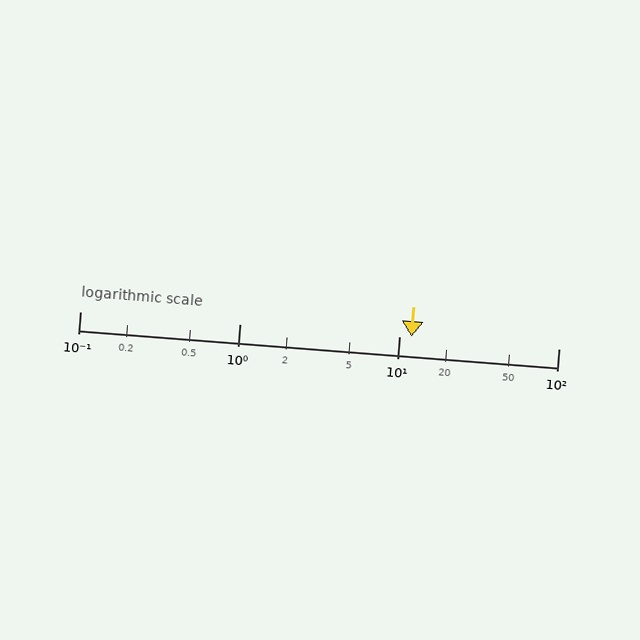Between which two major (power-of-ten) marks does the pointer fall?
The pointer is between 10 and 100.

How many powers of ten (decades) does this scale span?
The scale spans 3 decades, from 0.1 to 100.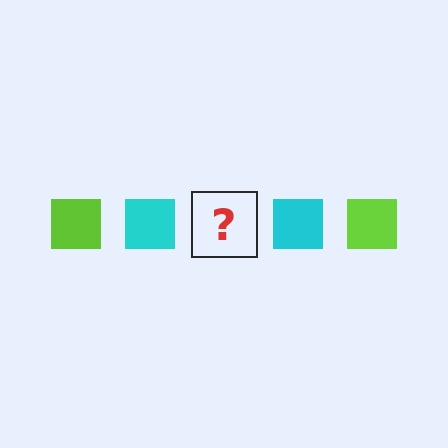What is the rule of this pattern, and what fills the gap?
The rule is that the pattern cycles through lime, cyan squares. The gap should be filled with a lime square.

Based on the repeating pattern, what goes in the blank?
The blank should be a lime square.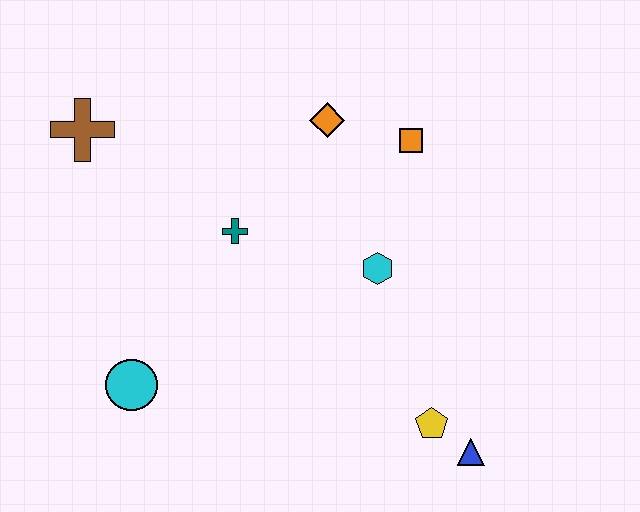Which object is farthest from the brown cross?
The blue triangle is farthest from the brown cross.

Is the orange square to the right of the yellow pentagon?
No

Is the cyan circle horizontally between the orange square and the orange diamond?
No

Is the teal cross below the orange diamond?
Yes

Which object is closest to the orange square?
The orange diamond is closest to the orange square.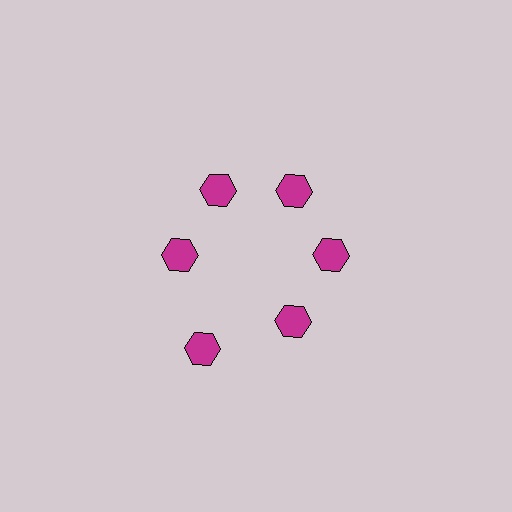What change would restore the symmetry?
The symmetry would be restored by moving it inward, back onto the ring so that all 6 hexagons sit at equal angles and equal distance from the center.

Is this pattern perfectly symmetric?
No. The 6 magenta hexagons are arranged in a ring, but one element near the 7 o'clock position is pushed outward from the center, breaking the 6-fold rotational symmetry.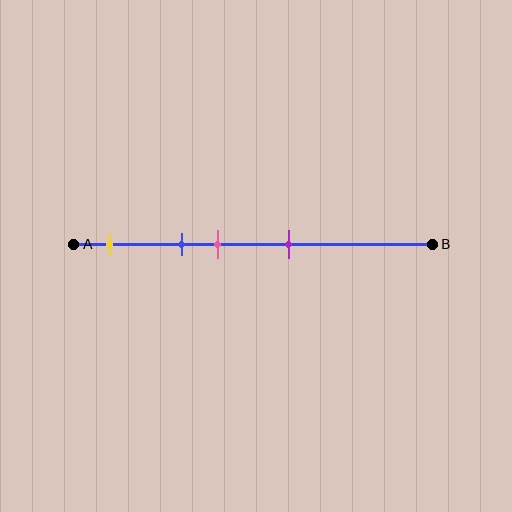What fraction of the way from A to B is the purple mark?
The purple mark is approximately 60% (0.6) of the way from A to B.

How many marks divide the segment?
There are 4 marks dividing the segment.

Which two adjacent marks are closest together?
The blue and pink marks are the closest adjacent pair.